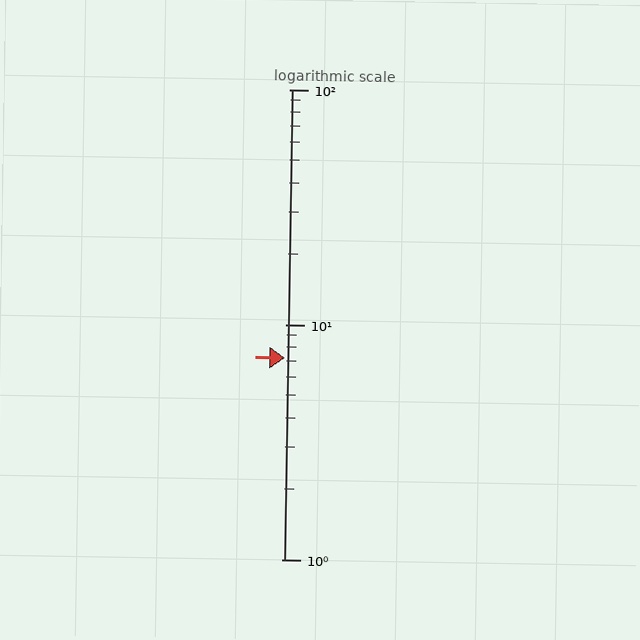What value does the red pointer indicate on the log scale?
The pointer indicates approximately 7.2.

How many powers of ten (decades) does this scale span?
The scale spans 2 decades, from 1 to 100.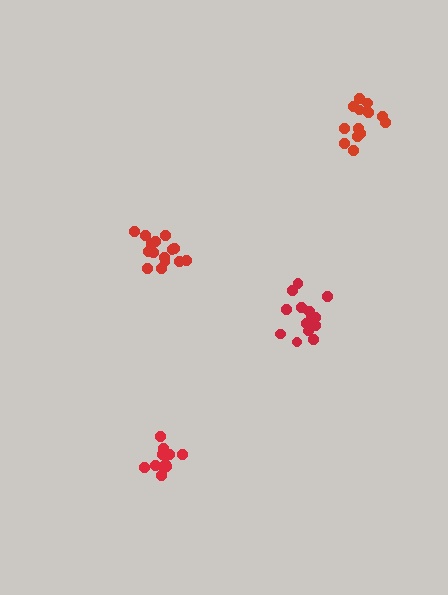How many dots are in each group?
Group 1: 14 dots, Group 2: 11 dots, Group 3: 16 dots, Group 4: 15 dots (56 total).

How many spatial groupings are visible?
There are 4 spatial groupings.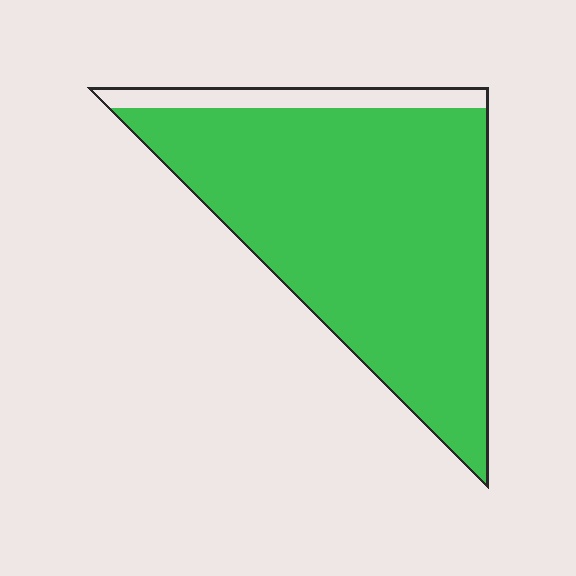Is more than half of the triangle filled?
Yes.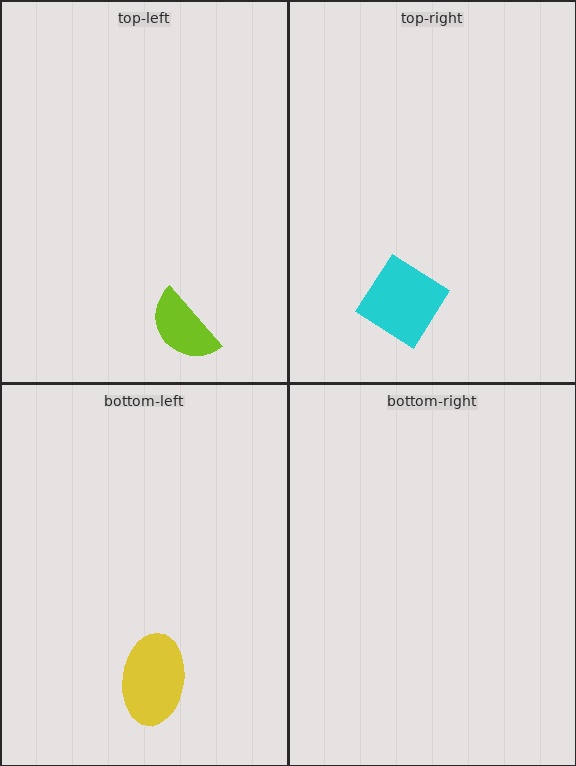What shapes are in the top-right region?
The cyan diamond.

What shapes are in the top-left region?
The lime semicircle.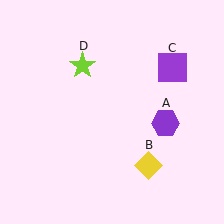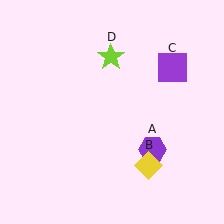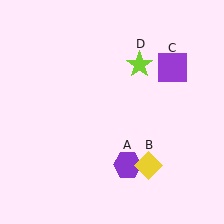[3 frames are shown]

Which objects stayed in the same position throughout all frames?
Yellow diamond (object B) and purple square (object C) remained stationary.